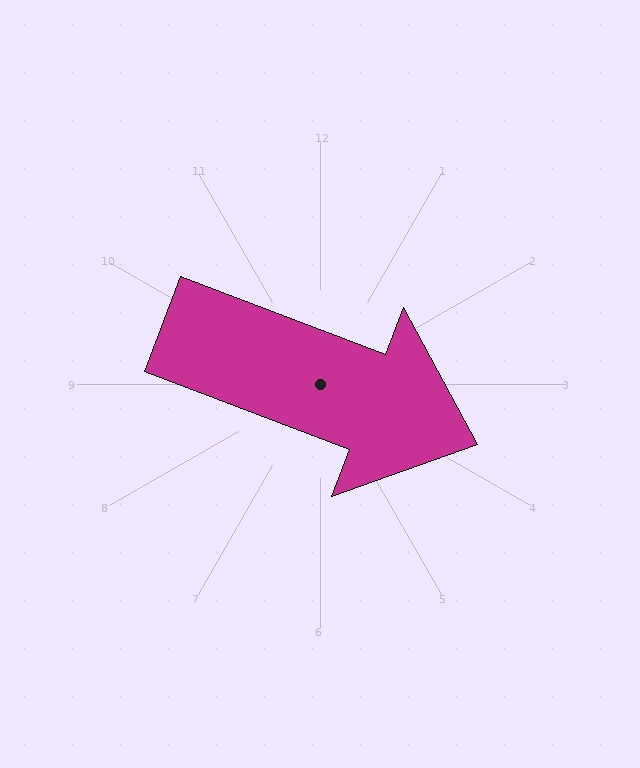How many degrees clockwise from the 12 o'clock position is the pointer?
Approximately 111 degrees.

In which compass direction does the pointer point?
East.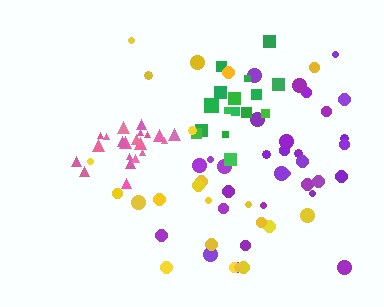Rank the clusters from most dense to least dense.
pink, green, purple, yellow.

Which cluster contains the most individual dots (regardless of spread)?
Purple (31).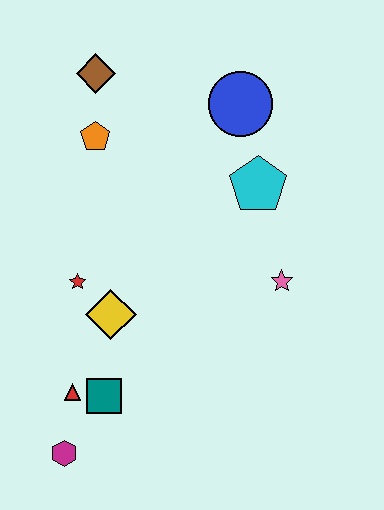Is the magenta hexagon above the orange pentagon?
No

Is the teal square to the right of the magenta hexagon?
Yes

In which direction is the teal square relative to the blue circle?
The teal square is below the blue circle.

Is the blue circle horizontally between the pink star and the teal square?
Yes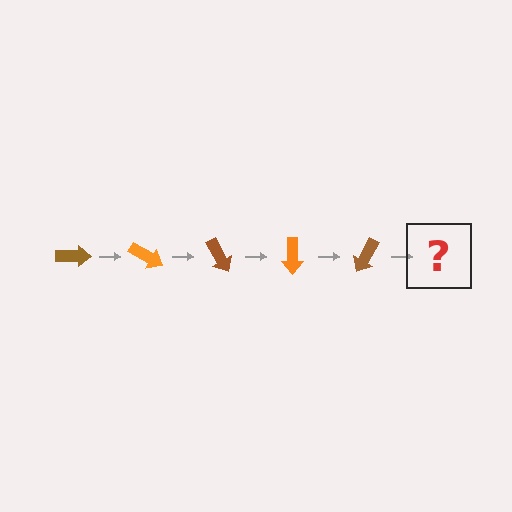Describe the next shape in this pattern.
It should be an orange arrow, rotated 150 degrees from the start.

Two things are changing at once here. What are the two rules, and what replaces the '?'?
The two rules are that it rotates 30 degrees each step and the color cycles through brown and orange. The '?' should be an orange arrow, rotated 150 degrees from the start.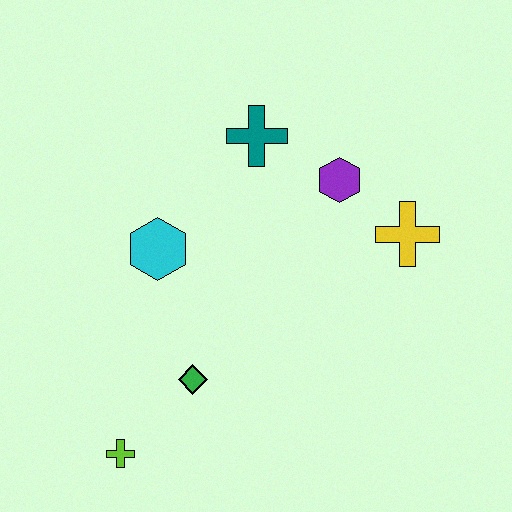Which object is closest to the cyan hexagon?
The green diamond is closest to the cyan hexagon.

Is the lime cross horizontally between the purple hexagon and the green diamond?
No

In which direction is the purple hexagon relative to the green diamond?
The purple hexagon is above the green diamond.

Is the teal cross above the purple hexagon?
Yes